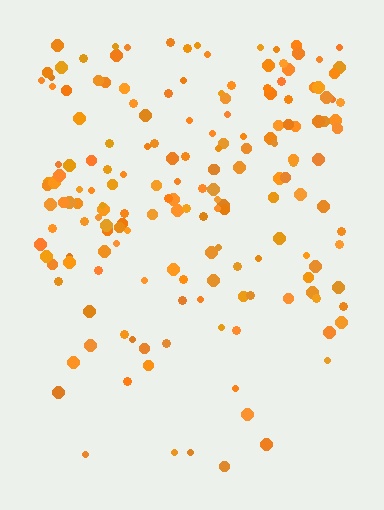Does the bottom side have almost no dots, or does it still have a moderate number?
Still a moderate number, just noticeably fewer than the top.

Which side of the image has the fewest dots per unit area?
The bottom.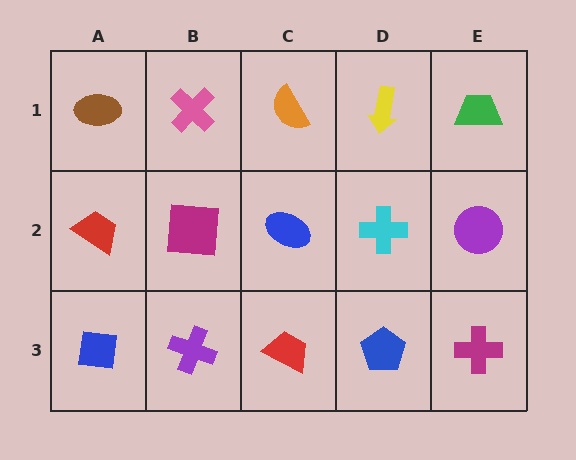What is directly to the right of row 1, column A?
A pink cross.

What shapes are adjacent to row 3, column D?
A cyan cross (row 2, column D), a red trapezoid (row 3, column C), a magenta cross (row 3, column E).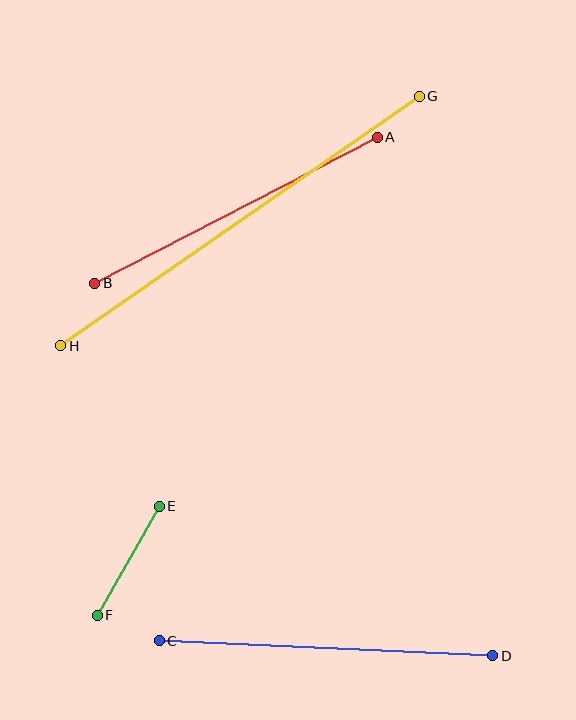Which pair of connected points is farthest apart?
Points G and H are farthest apart.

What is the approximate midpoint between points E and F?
The midpoint is at approximately (128, 561) pixels.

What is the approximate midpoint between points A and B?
The midpoint is at approximately (236, 210) pixels.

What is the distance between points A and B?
The distance is approximately 318 pixels.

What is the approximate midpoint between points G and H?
The midpoint is at approximately (240, 221) pixels.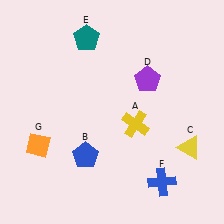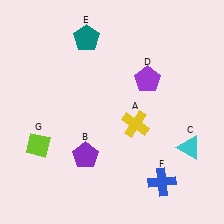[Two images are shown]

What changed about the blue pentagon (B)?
In Image 1, B is blue. In Image 2, it changed to purple.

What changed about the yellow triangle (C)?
In Image 1, C is yellow. In Image 2, it changed to cyan.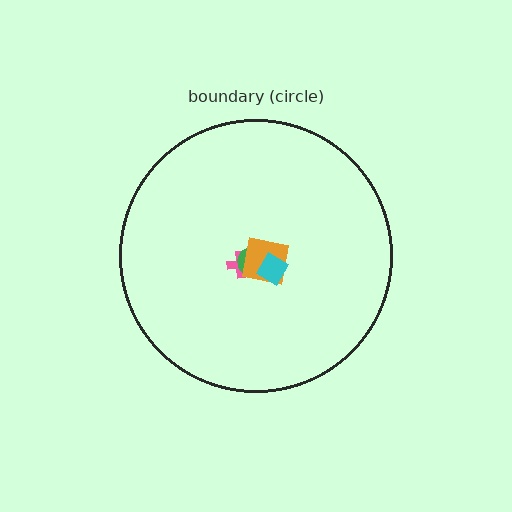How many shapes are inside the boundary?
4 inside, 0 outside.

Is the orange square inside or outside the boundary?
Inside.